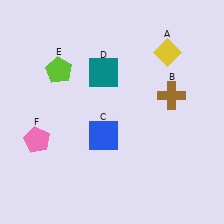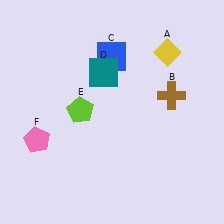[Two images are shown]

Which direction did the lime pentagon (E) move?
The lime pentagon (E) moved down.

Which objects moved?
The objects that moved are: the blue square (C), the lime pentagon (E).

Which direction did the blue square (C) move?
The blue square (C) moved up.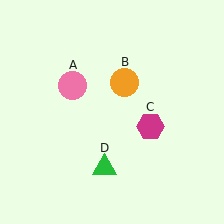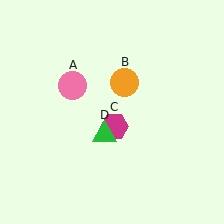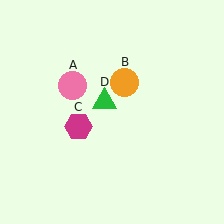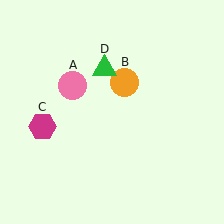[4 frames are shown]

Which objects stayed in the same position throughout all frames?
Pink circle (object A) and orange circle (object B) remained stationary.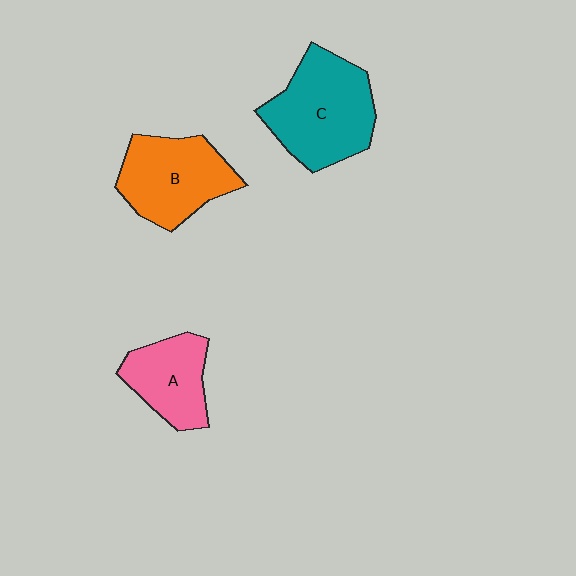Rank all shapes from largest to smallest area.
From largest to smallest: C (teal), B (orange), A (pink).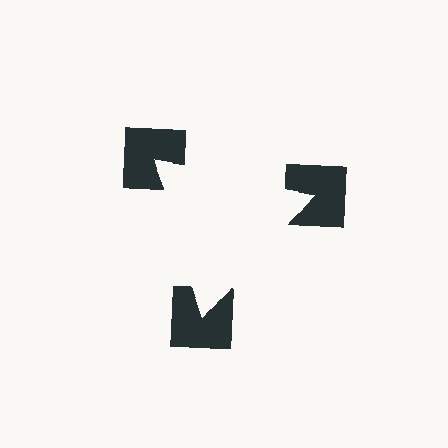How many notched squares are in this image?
There are 3 — one at each vertex of the illusory triangle.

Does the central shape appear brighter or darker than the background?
It typically appears slightly brighter than the background, even though no actual brightness change is drawn.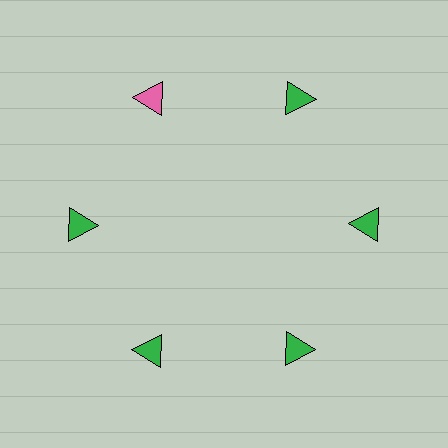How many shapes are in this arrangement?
There are 6 shapes arranged in a ring pattern.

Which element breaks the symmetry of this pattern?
The pink triangle at roughly the 11 o'clock position breaks the symmetry. All other shapes are green triangles.